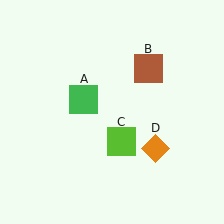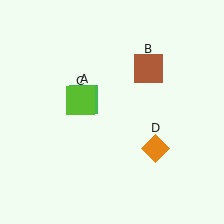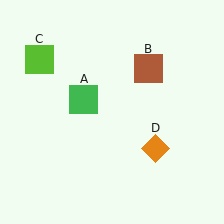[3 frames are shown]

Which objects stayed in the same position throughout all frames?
Green square (object A) and brown square (object B) and orange diamond (object D) remained stationary.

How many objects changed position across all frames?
1 object changed position: lime square (object C).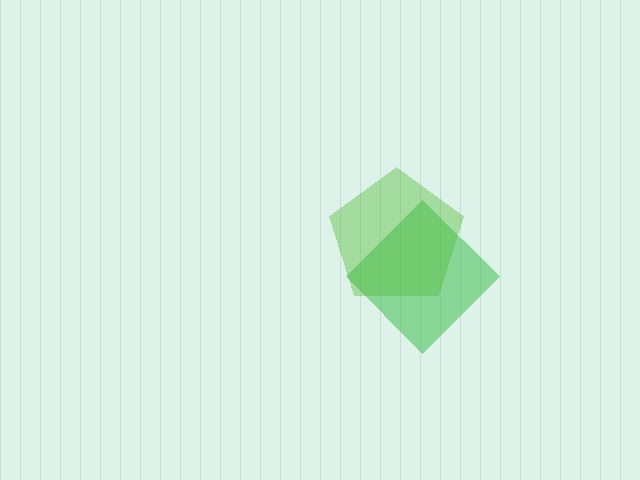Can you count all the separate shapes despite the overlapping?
Yes, there are 2 separate shapes.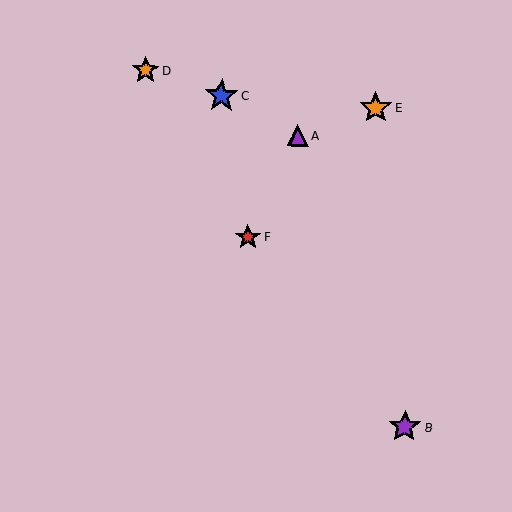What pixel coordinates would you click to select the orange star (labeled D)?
Click at (145, 70) to select the orange star D.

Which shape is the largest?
The blue star (labeled C) is the largest.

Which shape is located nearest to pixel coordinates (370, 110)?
The orange star (labeled E) at (376, 108) is nearest to that location.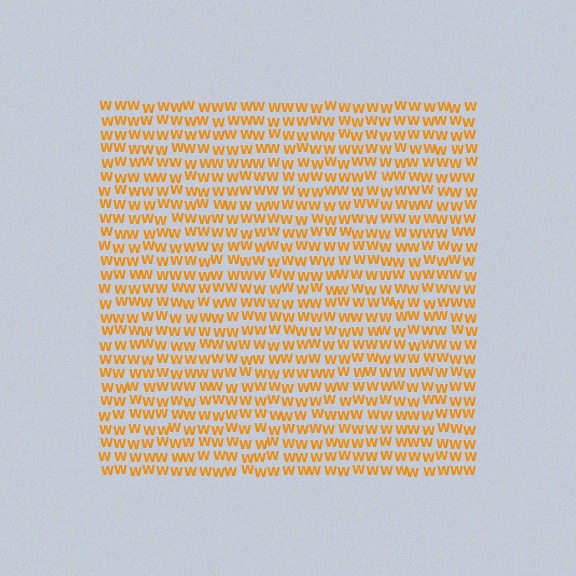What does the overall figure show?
The overall figure shows a square.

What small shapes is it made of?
It is made of small letter W's.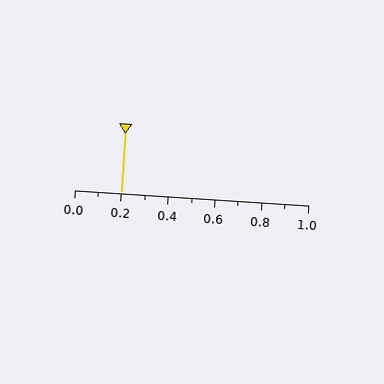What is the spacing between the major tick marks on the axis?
The major ticks are spaced 0.2 apart.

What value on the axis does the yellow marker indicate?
The marker indicates approximately 0.2.